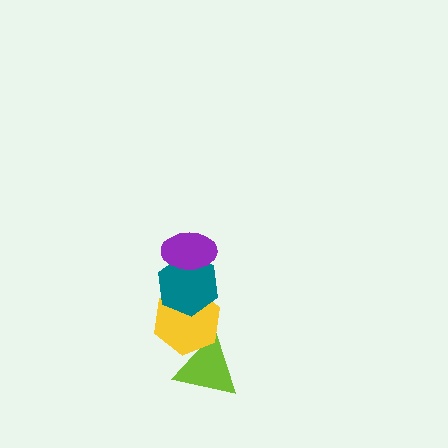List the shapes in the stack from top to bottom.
From top to bottom: the purple ellipse, the teal hexagon, the yellow hexagon, the lime triangle.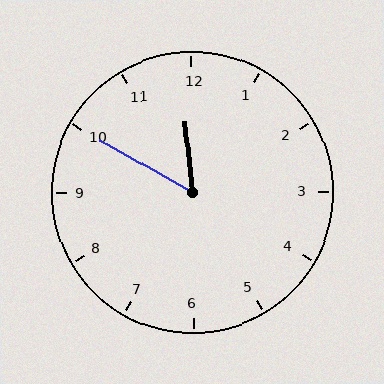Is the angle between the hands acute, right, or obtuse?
It is acute.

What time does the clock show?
11:50.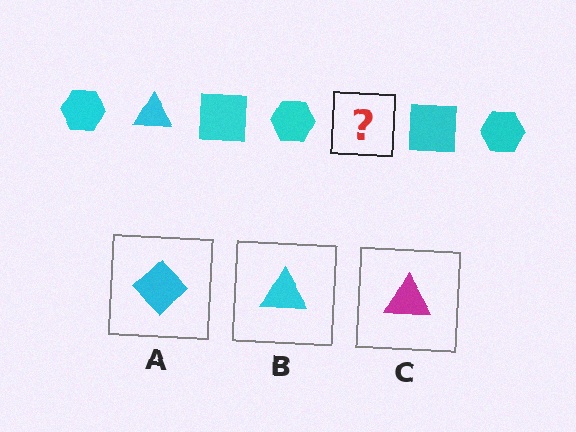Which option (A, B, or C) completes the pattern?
B.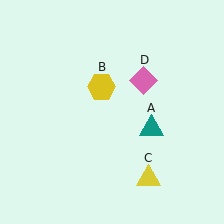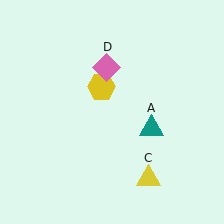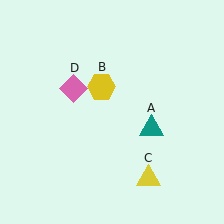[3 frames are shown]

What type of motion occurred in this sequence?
The pink diamond (object D) rotated counterclockwise around the center of the scene.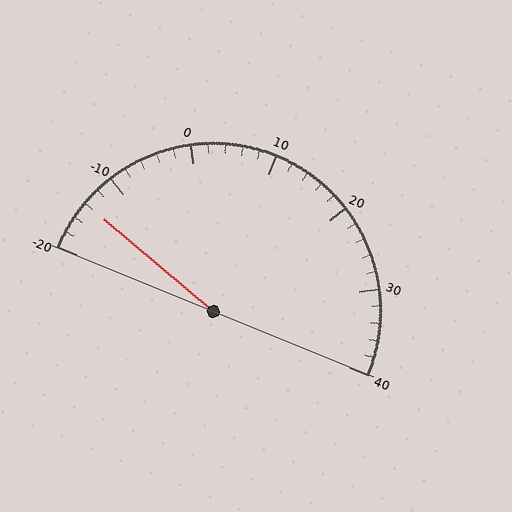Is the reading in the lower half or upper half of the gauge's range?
The reading is in the lower half of the range (-20 to 40).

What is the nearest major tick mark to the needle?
The nearest major tick mark is -10.